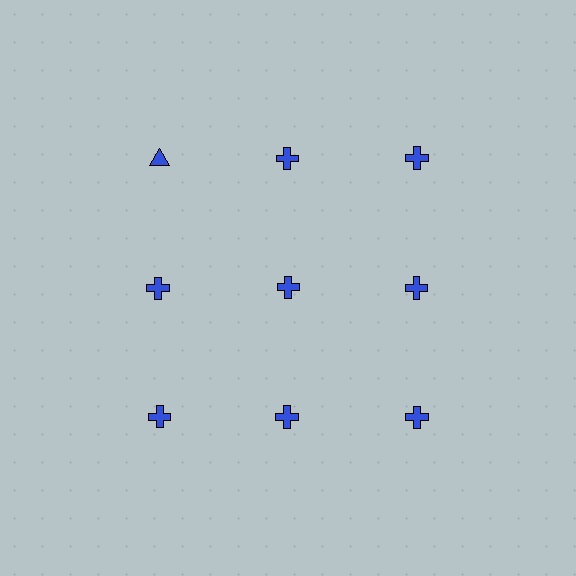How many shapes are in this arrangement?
There are 9 shapes arranged in a grid pattern.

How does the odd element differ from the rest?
It has a different shape: triangle instead of cross.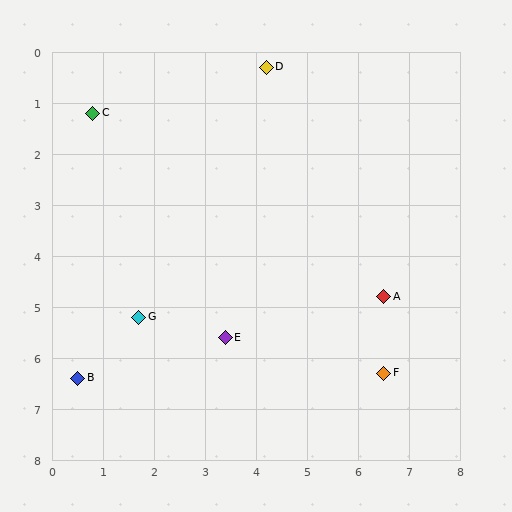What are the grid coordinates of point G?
Point G is at approximately (1.7, 5.2).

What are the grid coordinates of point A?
Point A is at approximately (6.5, 4.8).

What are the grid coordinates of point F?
Point F is at approximately (6.5, 6.3).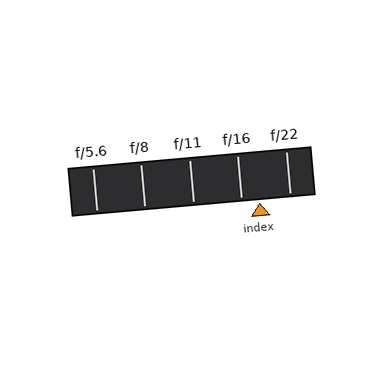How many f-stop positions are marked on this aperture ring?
There are 5 f-stop positions marked.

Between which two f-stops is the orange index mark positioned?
The index mark is between f/16 and f/22.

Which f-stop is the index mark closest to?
The index mark is closest to f/16.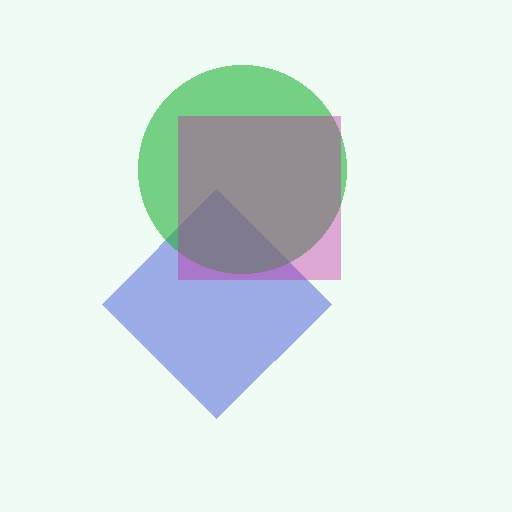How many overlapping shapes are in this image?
There are 3 overlapping shapes in the image.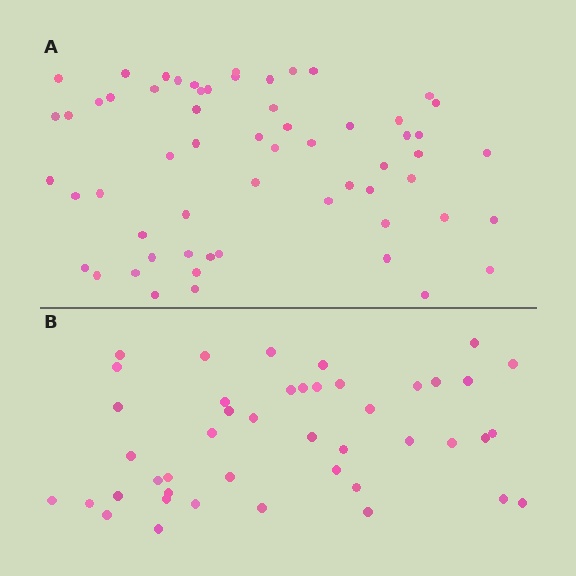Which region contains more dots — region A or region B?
Region A (the top region) has more dots.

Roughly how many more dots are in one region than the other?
Region A has approximately 15 more dots than region B.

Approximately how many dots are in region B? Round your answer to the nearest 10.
About 40 dots. (The exact count is 44, which rounds to 40.)